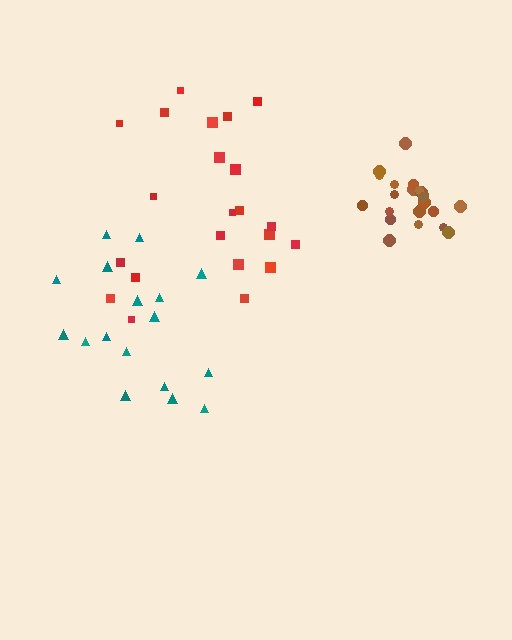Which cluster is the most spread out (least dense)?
Red.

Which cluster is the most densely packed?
Brown.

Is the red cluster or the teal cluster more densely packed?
Teal.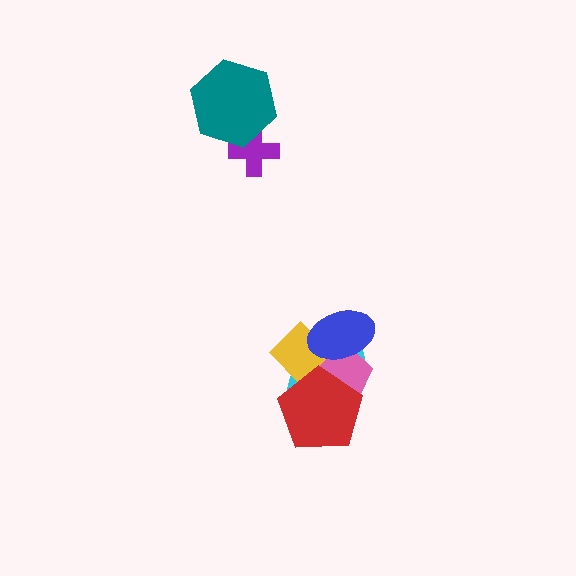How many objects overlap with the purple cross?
1 object overlaps with the purple cross.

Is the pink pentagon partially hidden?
Yes, it is partially covered by another shape.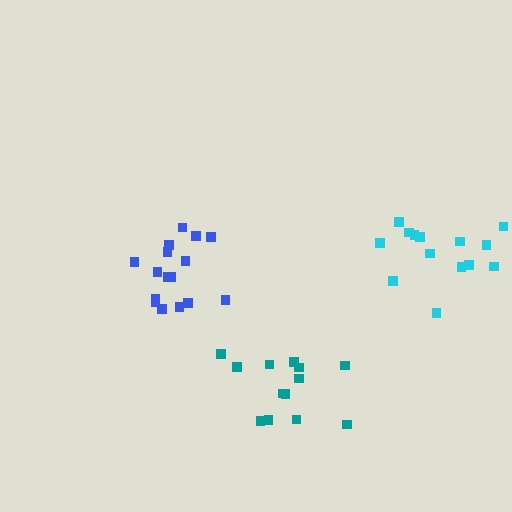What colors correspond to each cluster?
The clusters are colored: blue, teal, cyan.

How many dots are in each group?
Group 1: 16 dots, Group 2: 13 dots, Group 3: 14 dots (43 total).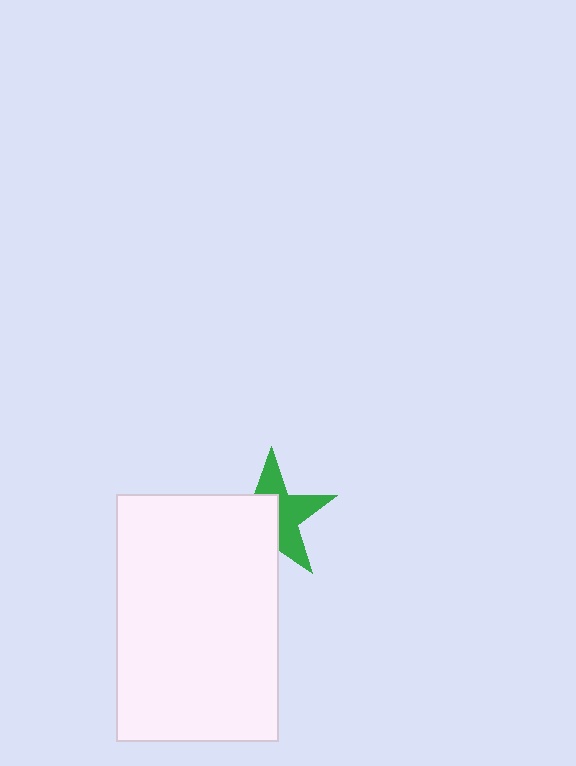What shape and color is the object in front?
The object in front is a white rectangle.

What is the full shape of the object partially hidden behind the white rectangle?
The partially hidden object is a green star.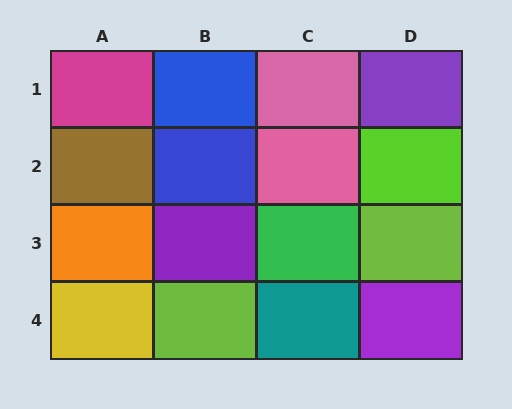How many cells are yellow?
1 cell is yellow.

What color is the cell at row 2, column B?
Blue.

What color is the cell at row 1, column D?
Purple.